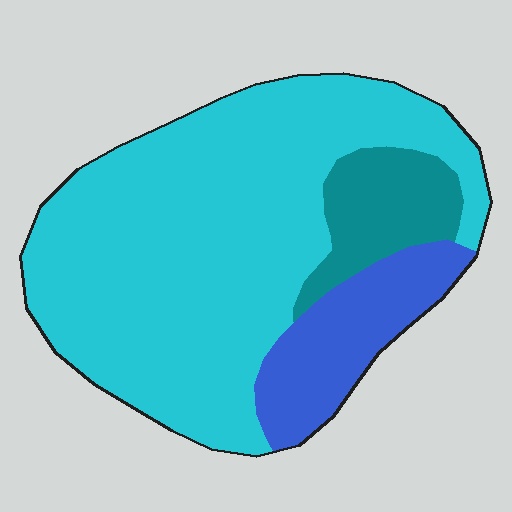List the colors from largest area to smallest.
From largest to smallest: cyan, blue, teal.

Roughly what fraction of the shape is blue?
Blue covers about 15% of the shape.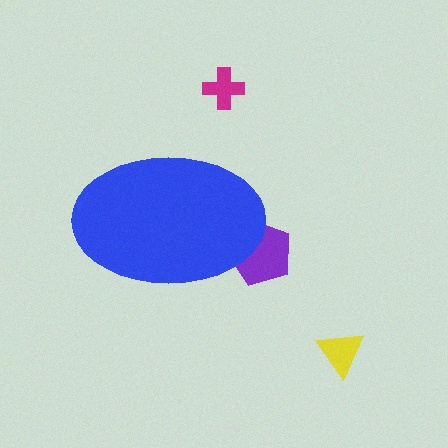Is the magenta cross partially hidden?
No, the magenta cross is fully visible.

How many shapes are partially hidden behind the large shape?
1 shape is partially hidden.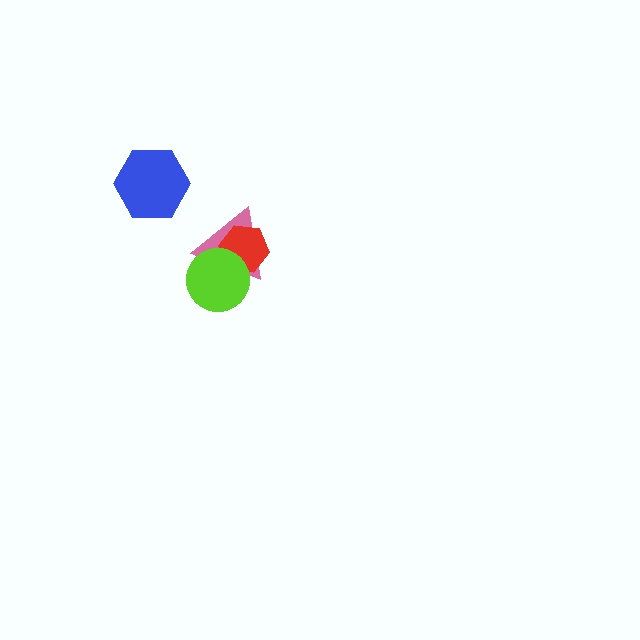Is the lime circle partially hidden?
No, no other shape covers it.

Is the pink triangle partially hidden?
Yes, it is partially covered by another shape.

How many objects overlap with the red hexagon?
2 objects overlap with the red hexagon.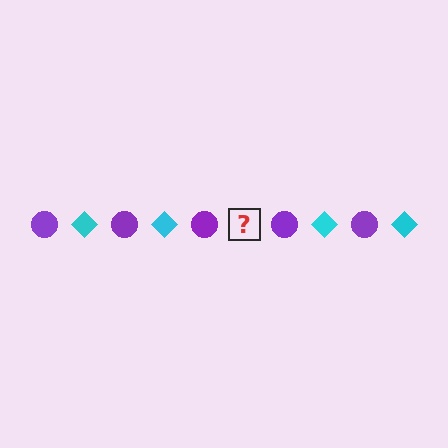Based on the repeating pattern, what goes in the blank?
The blank should be a cyan diamond.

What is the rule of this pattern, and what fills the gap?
The rule is that the pattern alternates between purple circle and cyan diamond. The gap should be filled with a cyan diamond.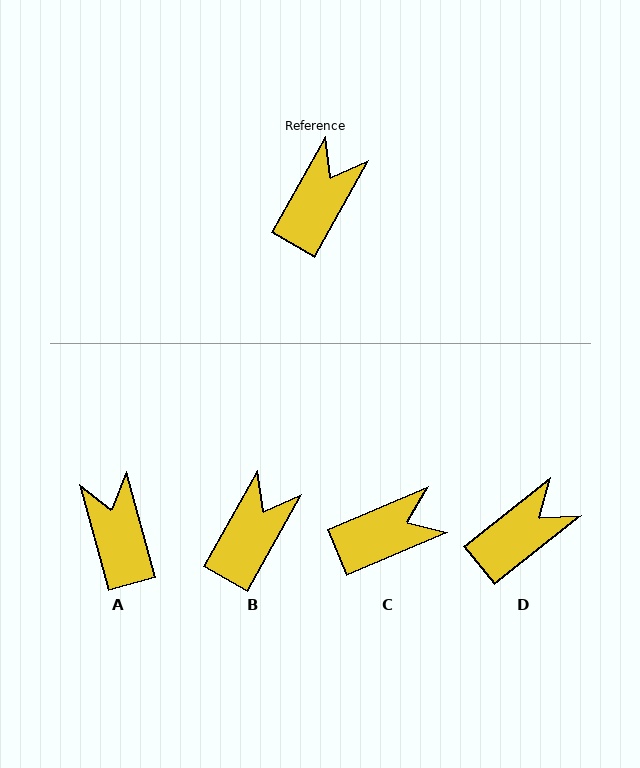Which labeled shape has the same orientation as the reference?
B.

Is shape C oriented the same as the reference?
No, it is off by about 38 degrees.